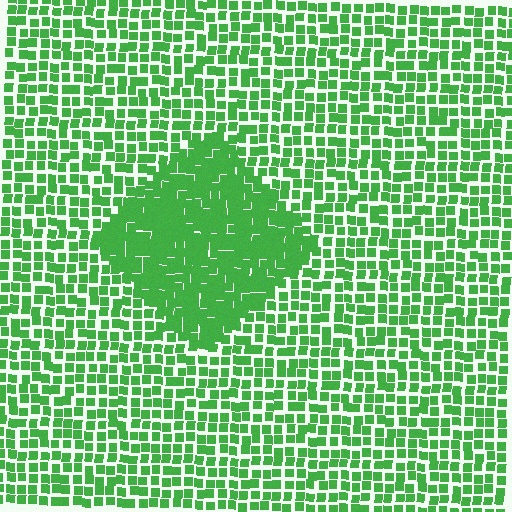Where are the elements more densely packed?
The elements are more densely packed inside the diamond boundary.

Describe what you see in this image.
The image contains small green elements arranged at two different densities. A diamond-shaped region is visible where the elements are more densely packed than the surrounding area.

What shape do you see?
I see a diamond.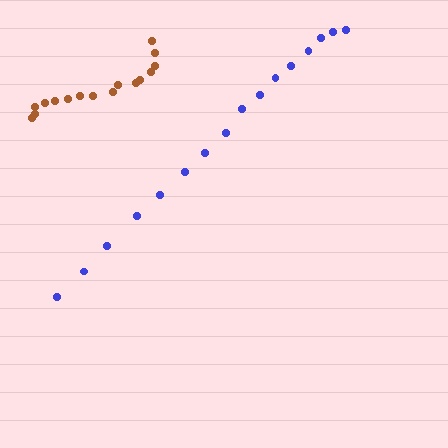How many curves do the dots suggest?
There are 2 distinct paths.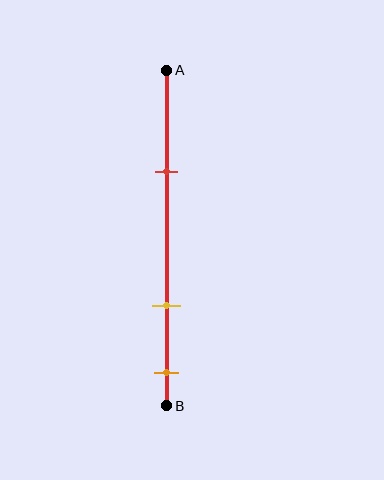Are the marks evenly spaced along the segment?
No, the marks are not evenly spaced.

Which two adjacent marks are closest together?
The yellow and orange marks are the closest adjacent pair.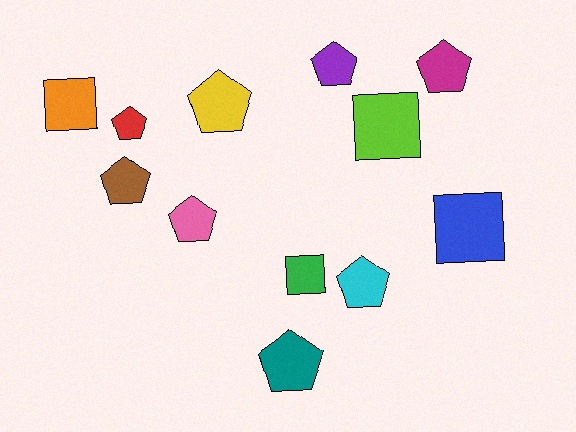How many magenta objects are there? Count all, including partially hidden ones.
There is 1 magenta object.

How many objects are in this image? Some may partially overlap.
There are 12 objects.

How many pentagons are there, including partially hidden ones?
There are 8 pentagons.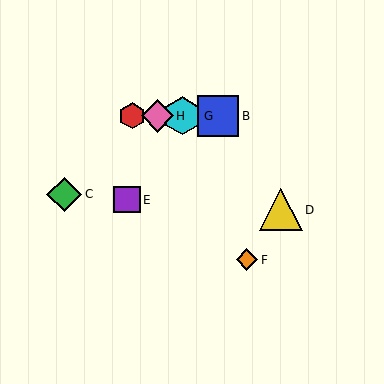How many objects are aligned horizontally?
4 objects (A, B, G, H) are aligned horizontally.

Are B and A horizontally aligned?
Yes, both are at y≈116.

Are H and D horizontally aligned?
No, H is at y≈116 and D is at y≈210.